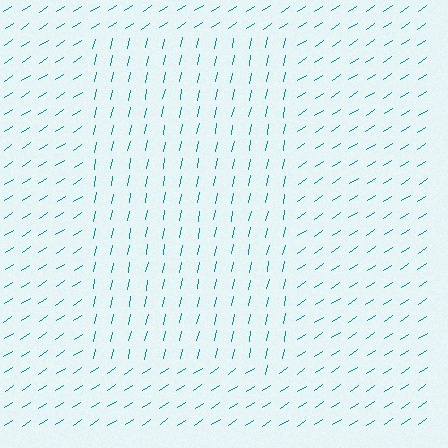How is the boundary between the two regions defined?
The boundary is defined purely by a change in line orientation (approximately 45 degrees difference). All lines are the same color and thickness.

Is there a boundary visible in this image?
Yes, there is a texture boundary formed by a change in line orientation.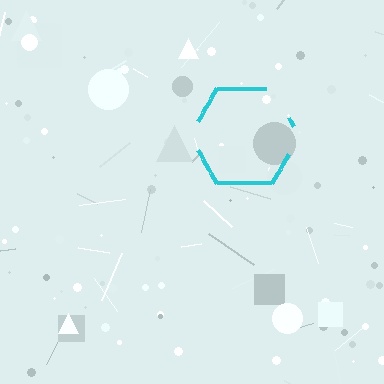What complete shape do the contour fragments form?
The contour fragments form a hexagon.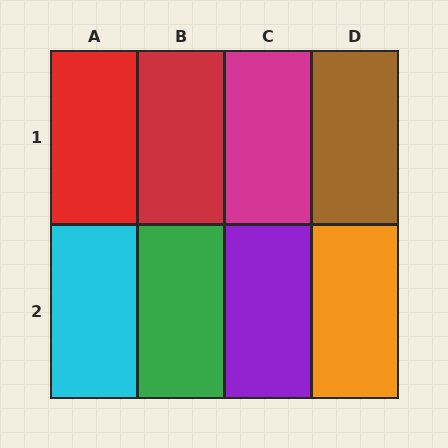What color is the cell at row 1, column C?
Magenta.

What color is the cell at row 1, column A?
Red.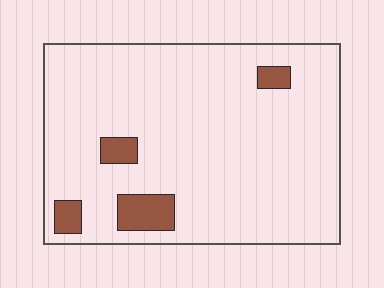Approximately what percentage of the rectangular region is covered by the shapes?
Approximately 10%.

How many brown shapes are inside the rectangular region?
4.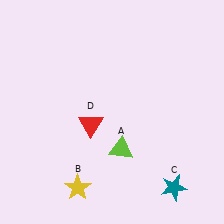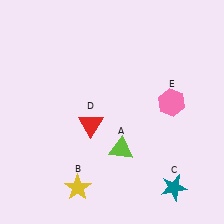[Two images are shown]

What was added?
A pink hexagon (E) was added in Image 2.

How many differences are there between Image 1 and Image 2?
There is 1 difference between the two images.